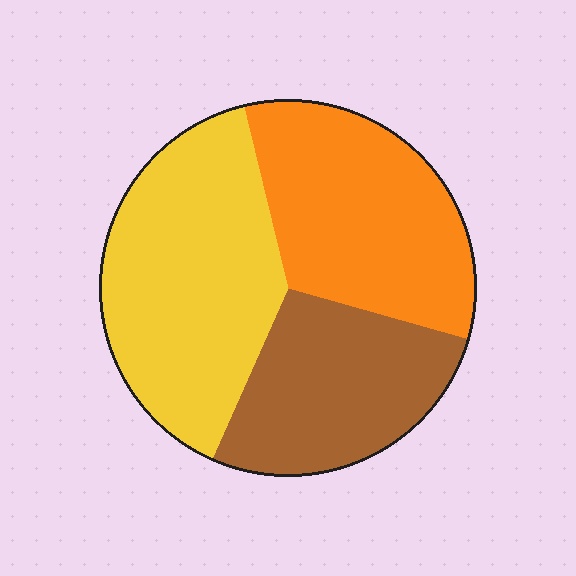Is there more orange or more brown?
Orange.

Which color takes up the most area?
Yellow, at roughly 40%.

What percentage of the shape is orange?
Orange covers about 35% of the shape.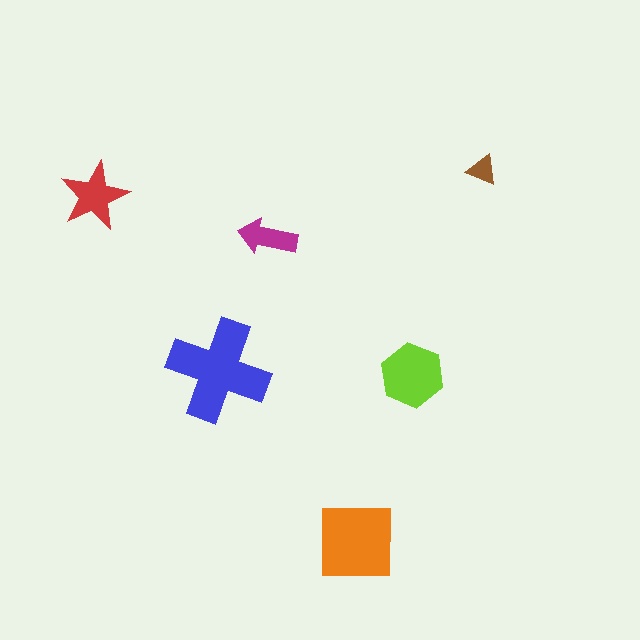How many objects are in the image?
There are 6 objects in the image.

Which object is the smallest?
The brown triangle.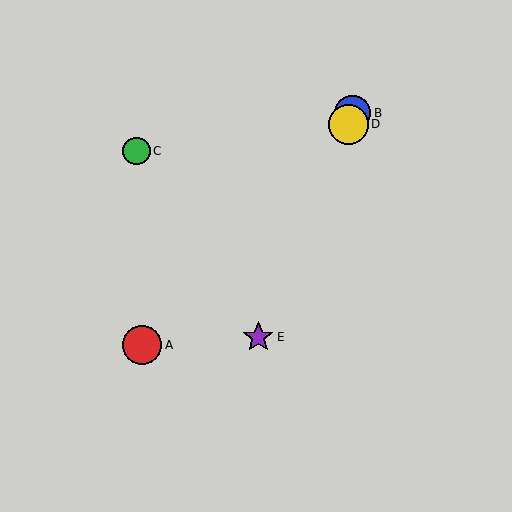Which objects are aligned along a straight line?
Objects B, D, E are aligned along a straight line.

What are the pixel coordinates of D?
Object D is at (348, 124).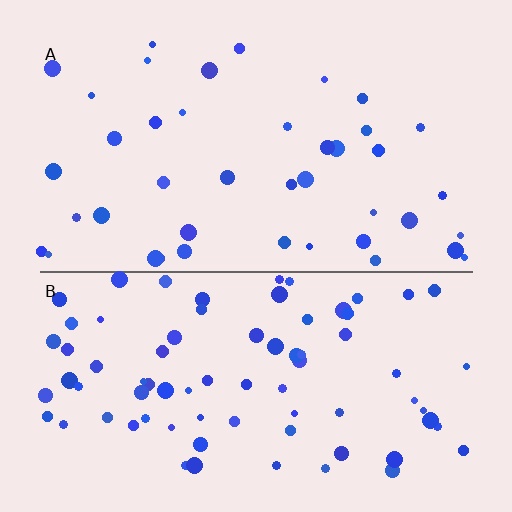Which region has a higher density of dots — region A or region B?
B (the bottom).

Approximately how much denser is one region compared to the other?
Approximately 1.9× — region B over region A.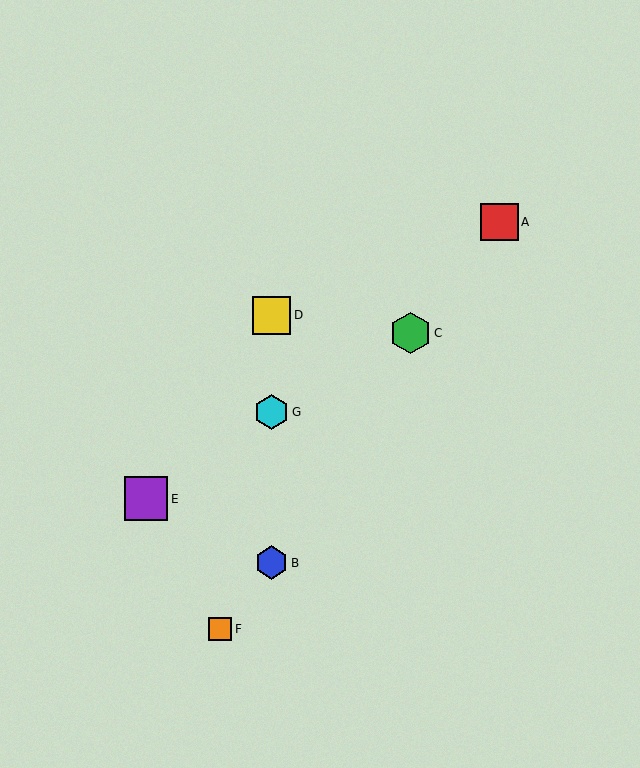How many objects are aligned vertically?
3 objects (B, D, G) are aligned vertically.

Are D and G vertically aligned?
Yes, both are at x≈272.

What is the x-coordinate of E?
Object E is at x≈146.